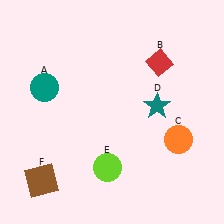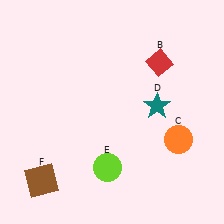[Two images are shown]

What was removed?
The teal circle (A) was removed in Image 2.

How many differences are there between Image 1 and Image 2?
There is 1 difference between the two images.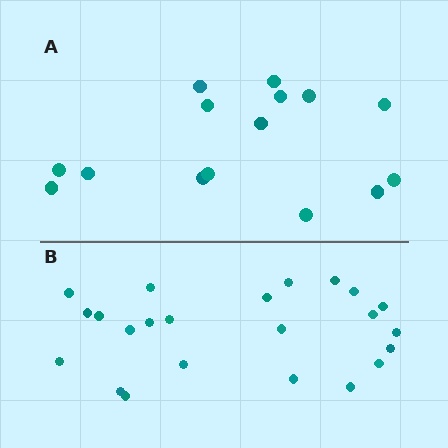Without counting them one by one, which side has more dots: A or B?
Region B (the bottom region) has more dots.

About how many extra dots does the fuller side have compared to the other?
Region B has roughly 8 or so more dots than region A.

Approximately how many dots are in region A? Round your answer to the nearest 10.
About 20 dots. (The exact count is 15, which rounds to 20.)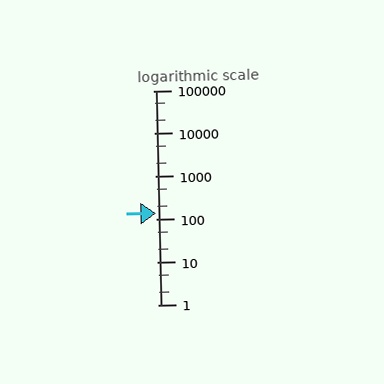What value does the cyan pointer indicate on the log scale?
The pointer indicates approximately 140.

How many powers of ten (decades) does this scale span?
The scale spans 5 decades, from 1 to 100000.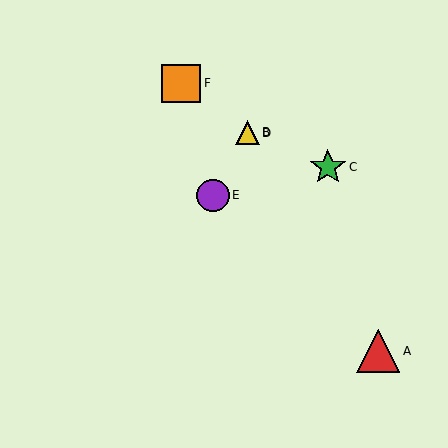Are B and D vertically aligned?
Yes, both are at x≈248.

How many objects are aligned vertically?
2 objects (B, D) are aligned vertically.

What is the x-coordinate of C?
Object C is at x≈328.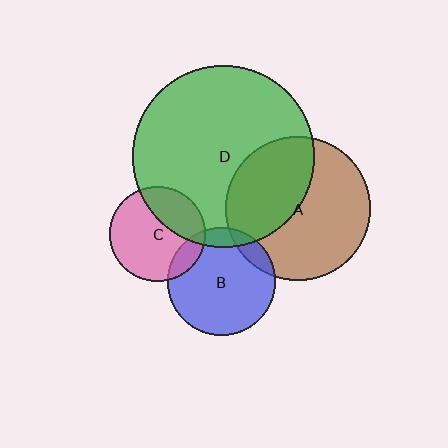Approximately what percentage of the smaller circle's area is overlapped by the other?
Approximately 15%.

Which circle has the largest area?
Circle D (green).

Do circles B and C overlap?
Yes.